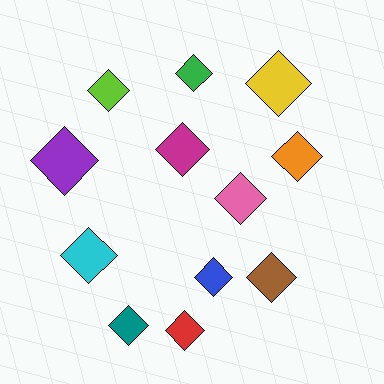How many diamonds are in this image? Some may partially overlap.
There are 12 diamonds.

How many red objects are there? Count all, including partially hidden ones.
There is 1 red object.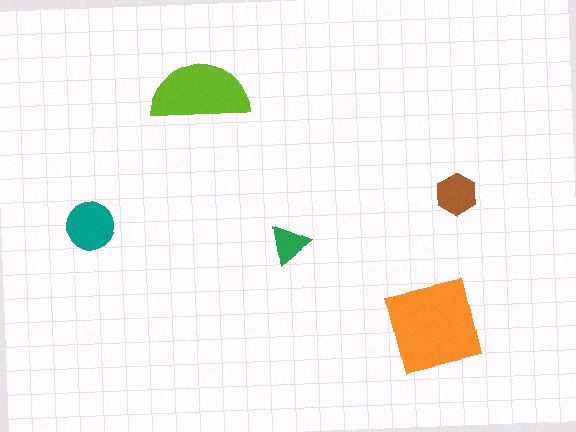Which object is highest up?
The lime semicircle is topmost.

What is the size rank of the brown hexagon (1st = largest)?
4th.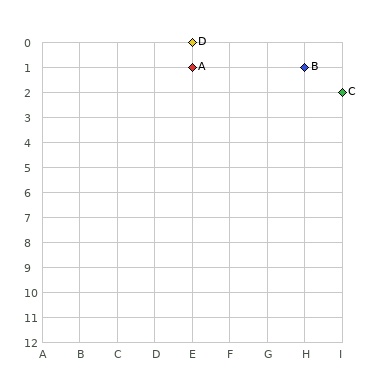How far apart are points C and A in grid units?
Points C and A are 4 columns and 1 row apart (about 4.1 grid units diagonally).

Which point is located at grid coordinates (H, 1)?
Point B is at (H, 1).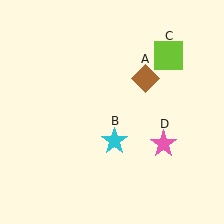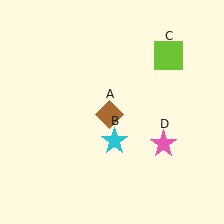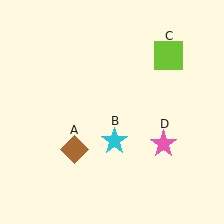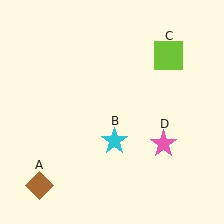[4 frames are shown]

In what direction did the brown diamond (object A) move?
The brown diamond (object A) moved down and to the left.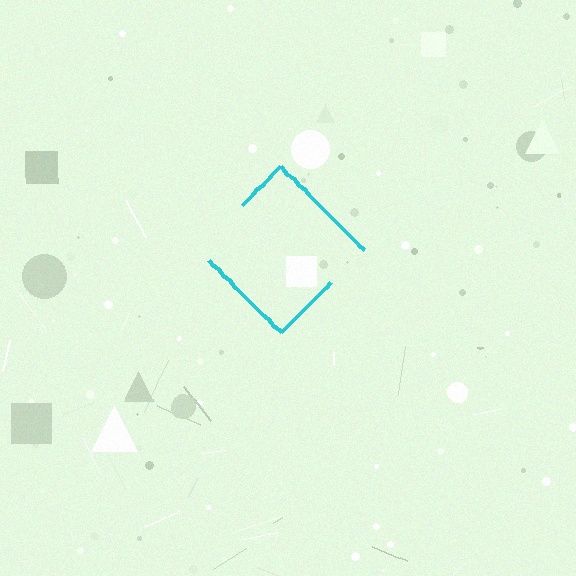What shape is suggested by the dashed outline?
The dashed outline suggests a diamond.